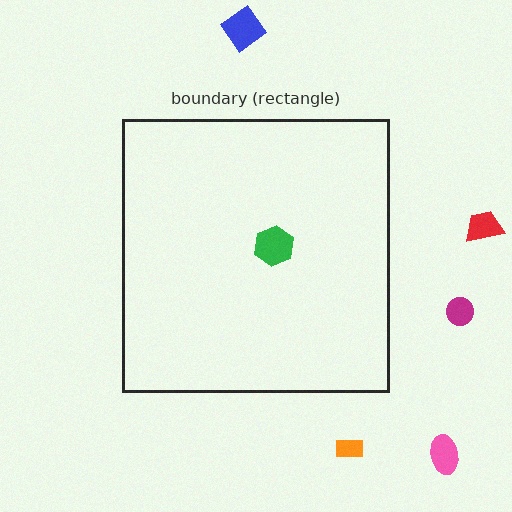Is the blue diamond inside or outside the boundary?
Outside.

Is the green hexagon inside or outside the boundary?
Inside.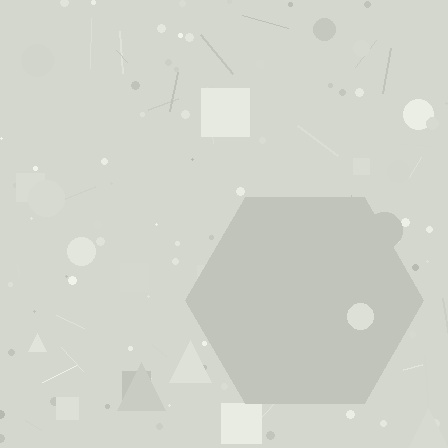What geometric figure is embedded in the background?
A hexagon is embedded in the background.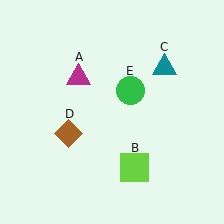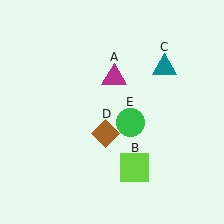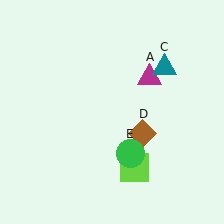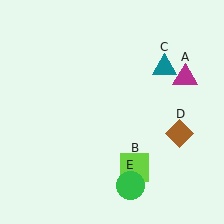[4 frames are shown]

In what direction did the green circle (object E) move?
The green circle (object E) moved down.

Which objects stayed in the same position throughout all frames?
Lime square (object B) and teal triangle (object C) remained stationary.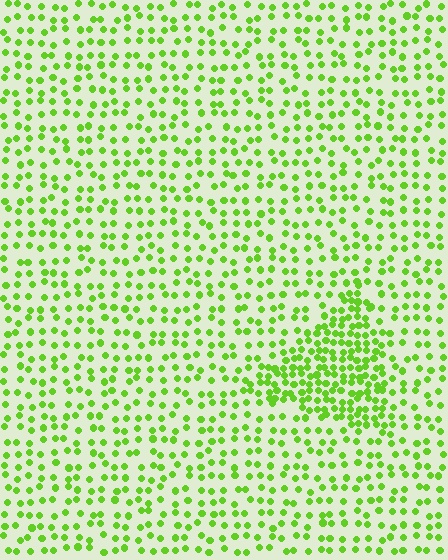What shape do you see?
I see a triangle.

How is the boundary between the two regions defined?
The boundary is defined by a change in element density (approximately 2.1x ratio). All elements are the same color, size, and shape.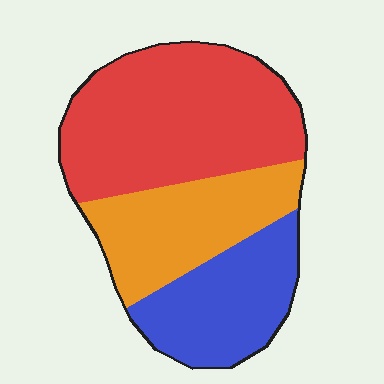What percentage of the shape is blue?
Blue covers around 25% of the shape.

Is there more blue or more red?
Red.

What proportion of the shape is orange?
Orange takes up about one quarter (1/4) of the shape.